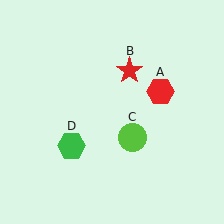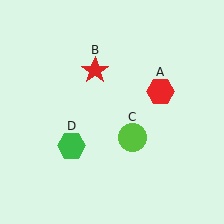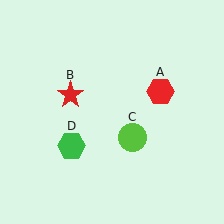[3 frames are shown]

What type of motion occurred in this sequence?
The red star (object B) rotated counterclockwise around the center of the scene.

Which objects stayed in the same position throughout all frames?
Red hexagon (object A) and lime circle (object C) and green hexagon (object D) remained stationary.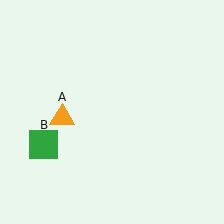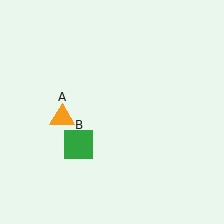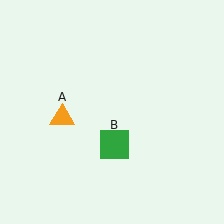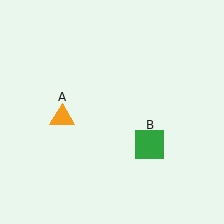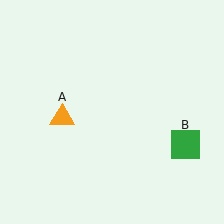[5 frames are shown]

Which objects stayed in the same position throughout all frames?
Orange triangle (object A) remained stationary.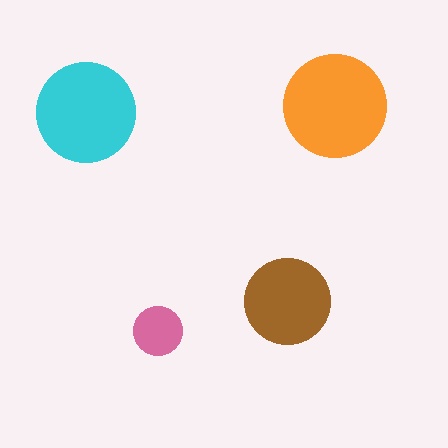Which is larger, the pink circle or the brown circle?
The brown one.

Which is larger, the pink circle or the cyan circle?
The cyan one.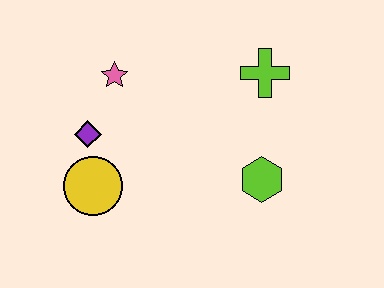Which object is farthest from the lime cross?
The yellow circle is farthest from the lime cross.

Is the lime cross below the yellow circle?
No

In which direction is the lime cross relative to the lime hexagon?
The lime cross is above the lime hexagon.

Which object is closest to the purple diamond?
The yellow circle is closest to the purple diamond.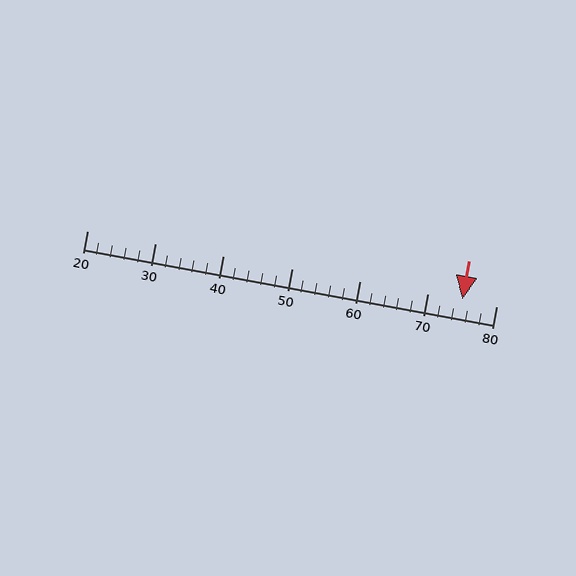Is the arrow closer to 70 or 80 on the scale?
The arrow is closer to 80.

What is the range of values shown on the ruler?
The ruler shows values from 20 to 80.